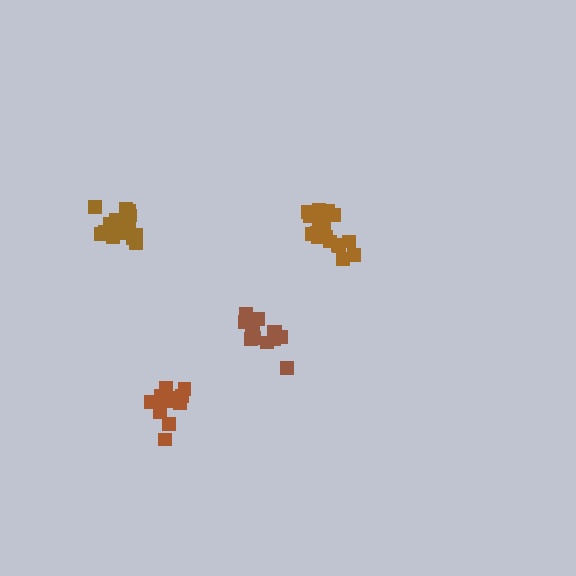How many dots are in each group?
Group 1: 19 dots, Group 2: 15 dots, Group 3: 13 dots, Group 4: 19 dots (66 total).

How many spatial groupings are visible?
There are 4 spatial groupings.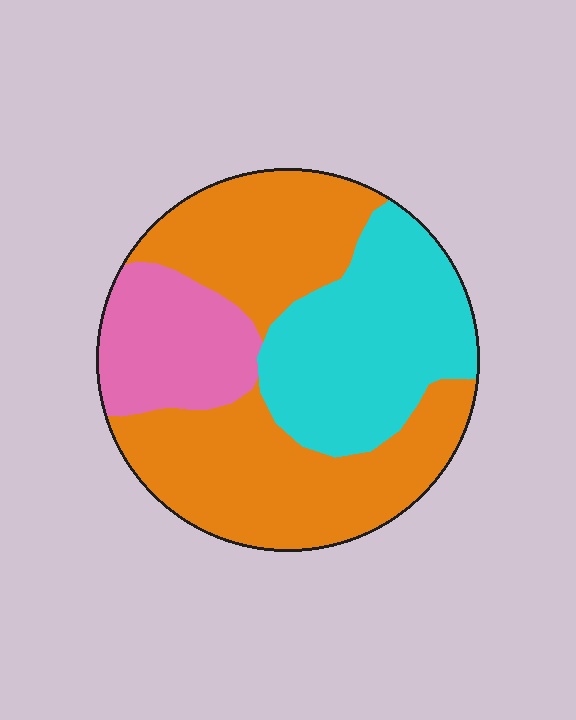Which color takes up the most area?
Orange, at roughly 50%.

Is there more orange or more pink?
Orange.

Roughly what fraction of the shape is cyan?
Cyan covers roughly 30% of the shape.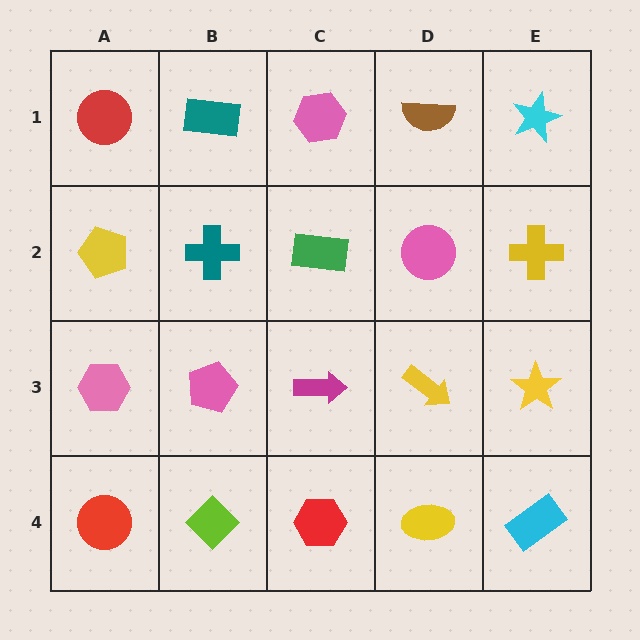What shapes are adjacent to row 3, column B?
A teal cross (row 2, column B), a lime diamond (row 4, column B), a pink hexagon (row 3, column A), a magenta arrow (row 3, column C).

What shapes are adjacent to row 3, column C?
A green rectangle (row 2, column C), a red hexagon (row 4, column C), a pink pentagon (row 3, column B), a yellow arrow (row 3, column D).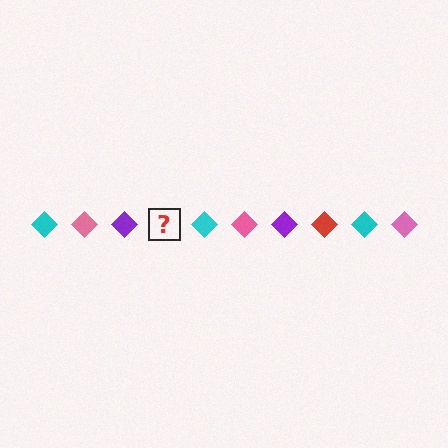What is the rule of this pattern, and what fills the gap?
The rule is that the pattern cycles through cyan, pink, purple, red diamonds. The gap should be filled with a red diamond.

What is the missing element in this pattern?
The missing element is a red diamond.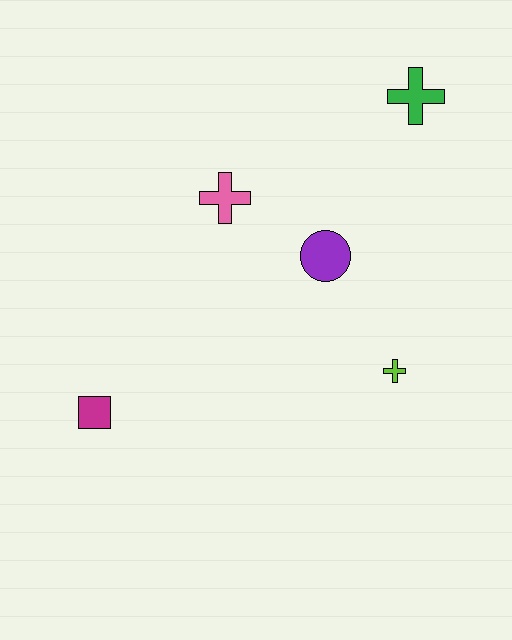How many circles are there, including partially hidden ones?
There is 1 circle.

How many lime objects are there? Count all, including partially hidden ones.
There is 1 lime object.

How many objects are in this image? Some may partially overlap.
There are 5 objects.